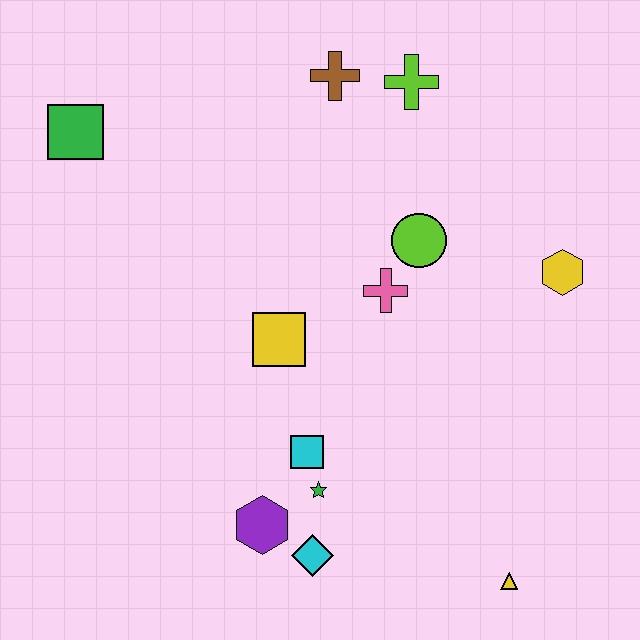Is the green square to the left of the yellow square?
Yes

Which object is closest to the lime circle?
The pink cross is closest to the lime circle.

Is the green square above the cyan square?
Yes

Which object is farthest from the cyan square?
The green square is farthest from the cyan square.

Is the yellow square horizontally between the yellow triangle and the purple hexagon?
Yes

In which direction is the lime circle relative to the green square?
The lime circle is to the right of the green square.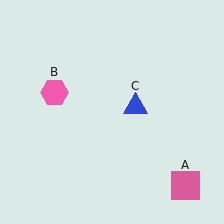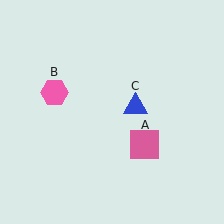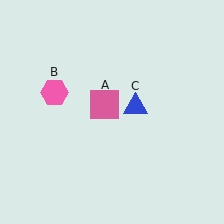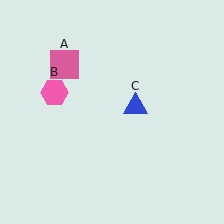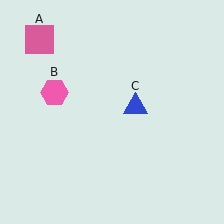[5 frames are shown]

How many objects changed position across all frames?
1 object changed position: pink square (object A).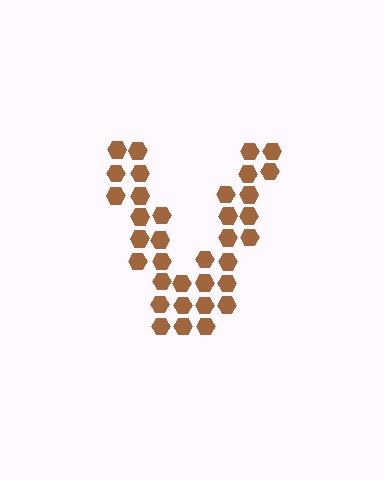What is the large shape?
The large shape is the letter V.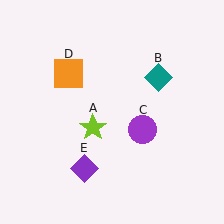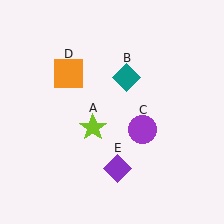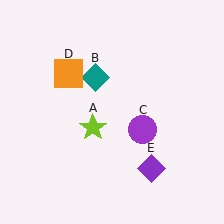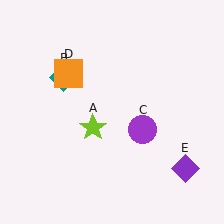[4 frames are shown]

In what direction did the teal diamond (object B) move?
The teal diamond (object B) moved left.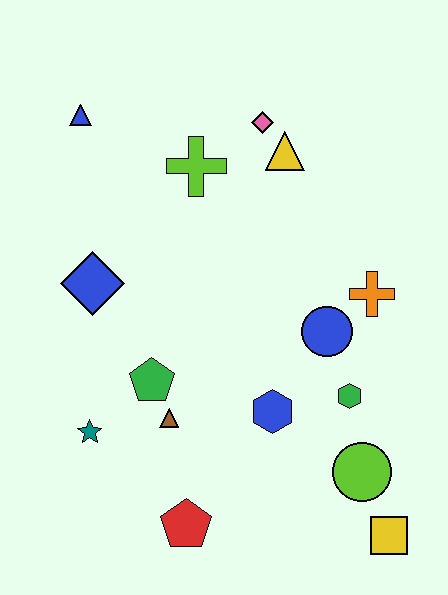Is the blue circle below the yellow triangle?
Yes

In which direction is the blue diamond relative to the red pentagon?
The blue diamond is above the red pentagon.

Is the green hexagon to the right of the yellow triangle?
Yes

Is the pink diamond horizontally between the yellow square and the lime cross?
Yes